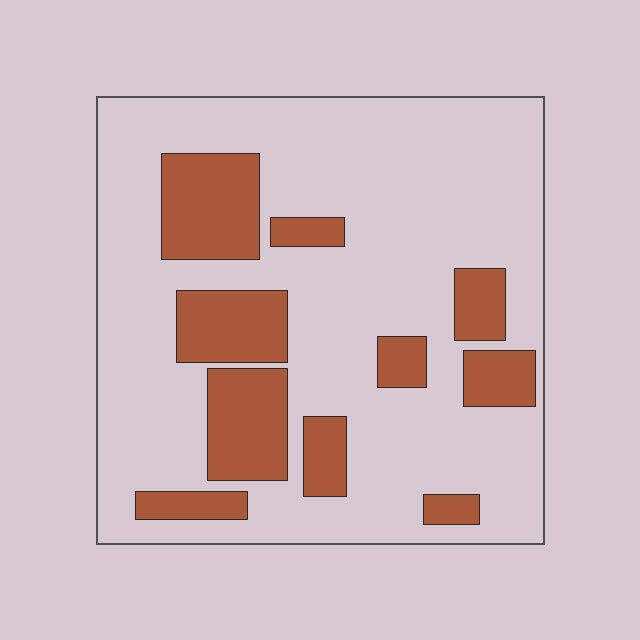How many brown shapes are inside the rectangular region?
10.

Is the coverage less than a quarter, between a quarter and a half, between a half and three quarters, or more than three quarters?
Less than a quarter.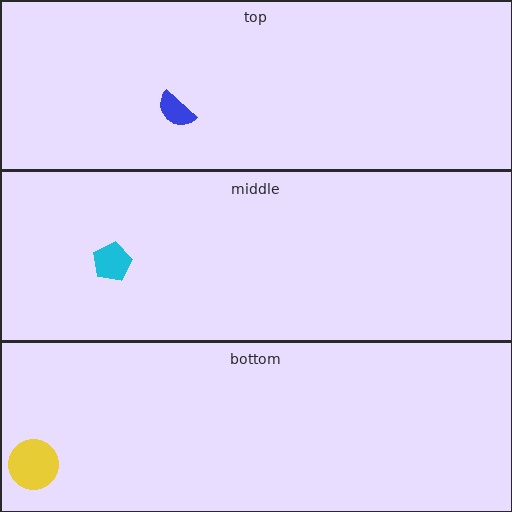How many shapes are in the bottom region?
1.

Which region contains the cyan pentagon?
The middle region.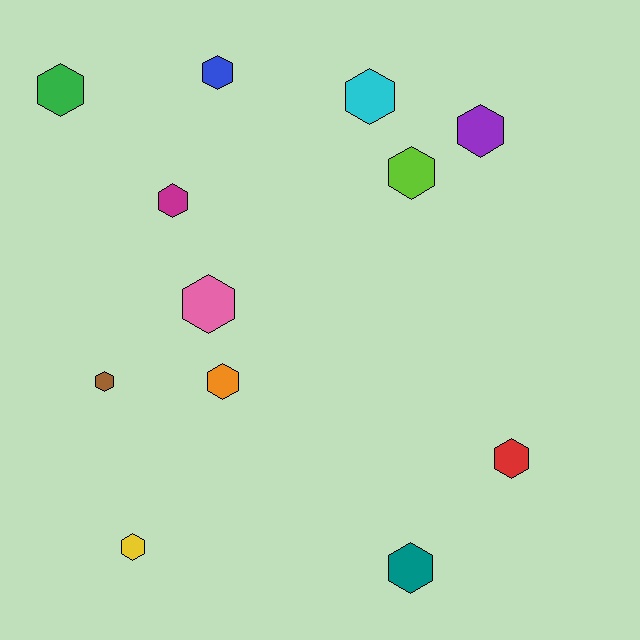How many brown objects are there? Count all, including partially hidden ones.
There is 1 brown object.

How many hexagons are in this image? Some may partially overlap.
There are 12 hexagons.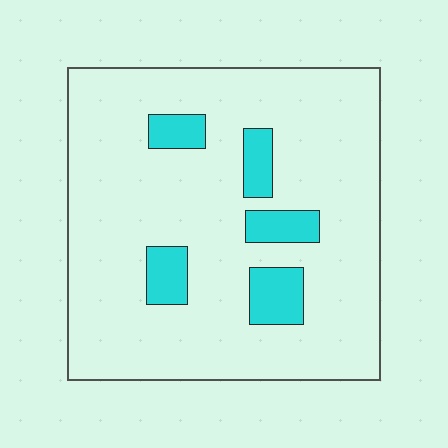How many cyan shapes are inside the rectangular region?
5.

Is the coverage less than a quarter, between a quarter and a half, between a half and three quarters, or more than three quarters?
Less than a quarter.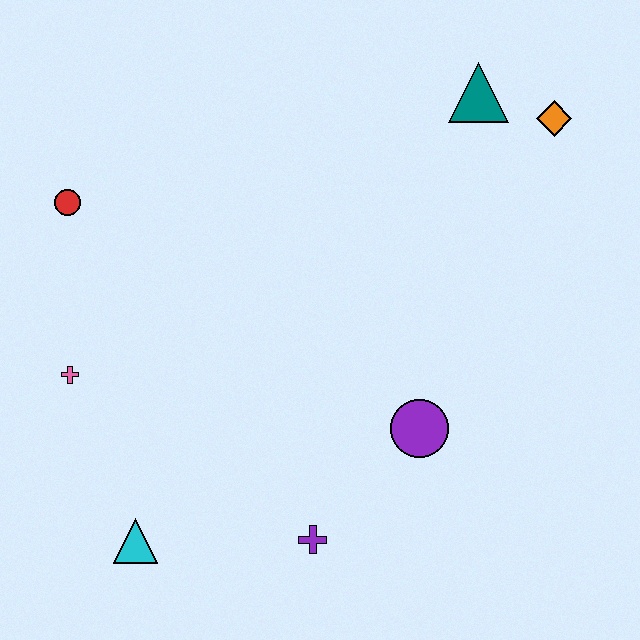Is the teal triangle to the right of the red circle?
Yes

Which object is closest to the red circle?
The pink cross is closest to the red circle.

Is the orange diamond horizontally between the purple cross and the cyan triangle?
No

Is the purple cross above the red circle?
No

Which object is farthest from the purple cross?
The orange diamond is farthest from the purple cross.